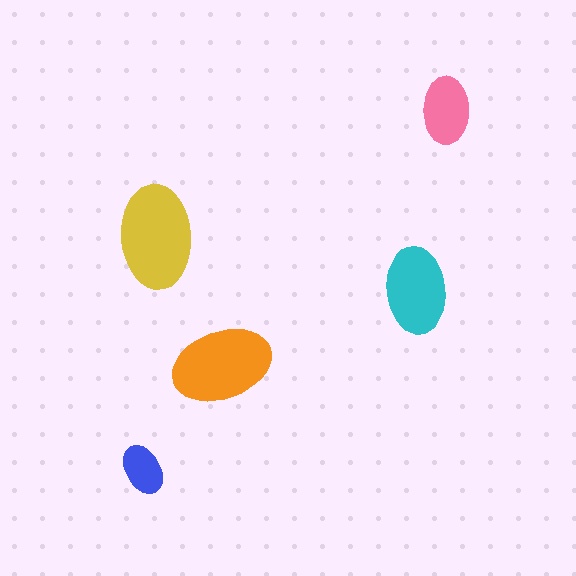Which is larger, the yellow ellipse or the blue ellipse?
The yellow one.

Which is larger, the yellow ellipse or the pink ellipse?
The yellow one.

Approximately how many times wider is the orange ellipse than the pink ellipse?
About 1.5 times wider.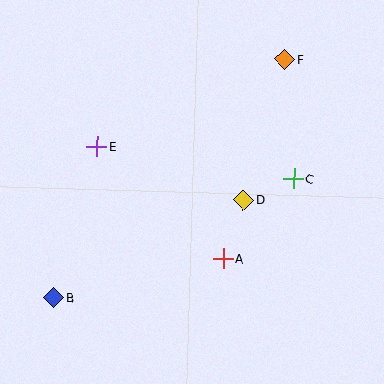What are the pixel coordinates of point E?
Point E is at (97, 147).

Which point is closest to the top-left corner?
Point E is closest to the top-left corner.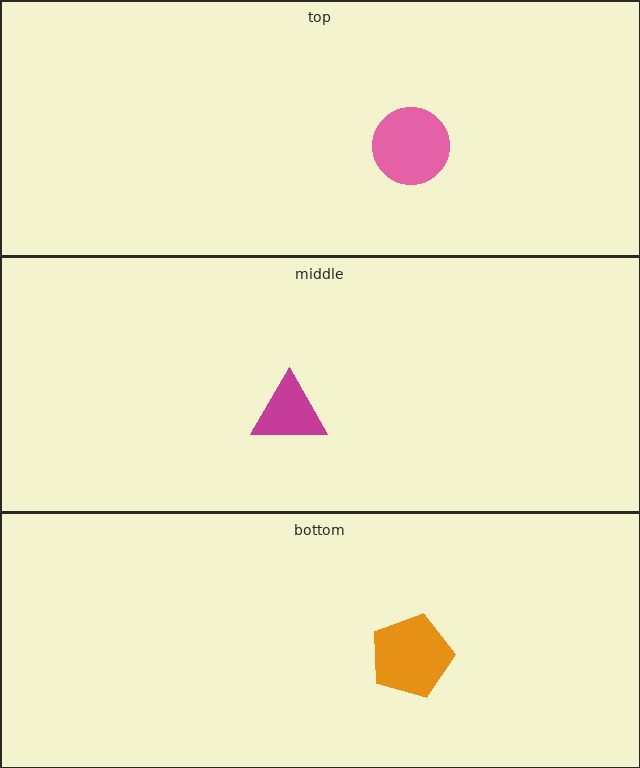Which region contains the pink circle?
The top region.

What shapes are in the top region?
The pink circle.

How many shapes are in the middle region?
1.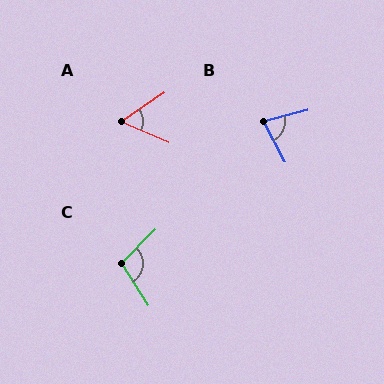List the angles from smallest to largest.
A (58°), B (77°), C (103°).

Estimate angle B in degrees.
Approximately 77 degrees.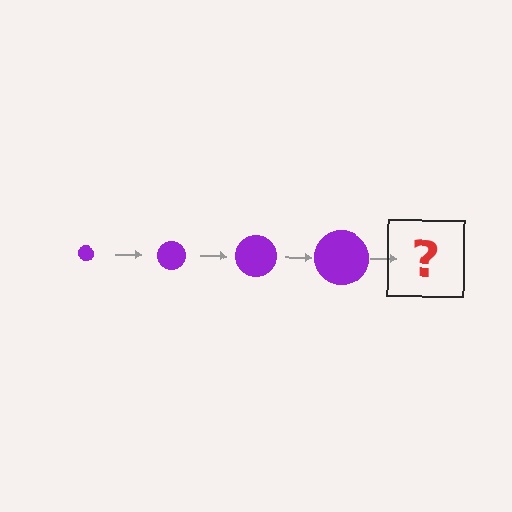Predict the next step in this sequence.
The next step is a purple circle, larger than the previous one.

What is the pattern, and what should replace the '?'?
The pattern is that the circle gets progressively larger each step. The '?' should be a purple circle, larger than the previous one.